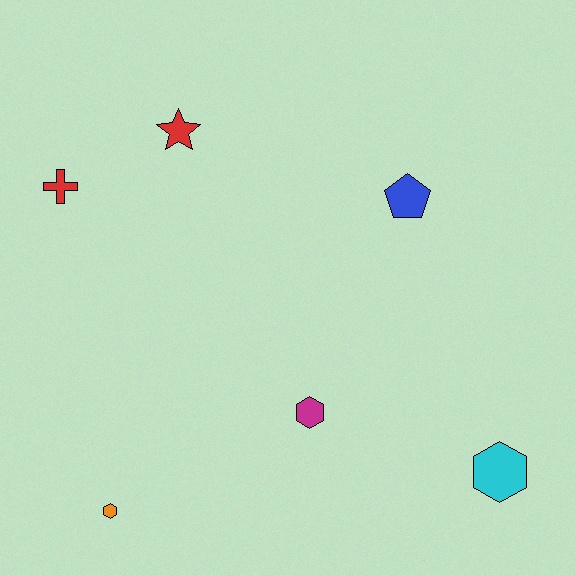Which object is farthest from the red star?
The cyan hexagon is farthest from the red star.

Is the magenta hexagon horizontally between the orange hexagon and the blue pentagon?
Yes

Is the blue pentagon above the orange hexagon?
Yes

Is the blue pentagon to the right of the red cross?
Yes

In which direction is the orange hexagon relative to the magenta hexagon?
The orange hexagon is to the left of the magenta hexagon.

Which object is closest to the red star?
The red cross is closest to the red star.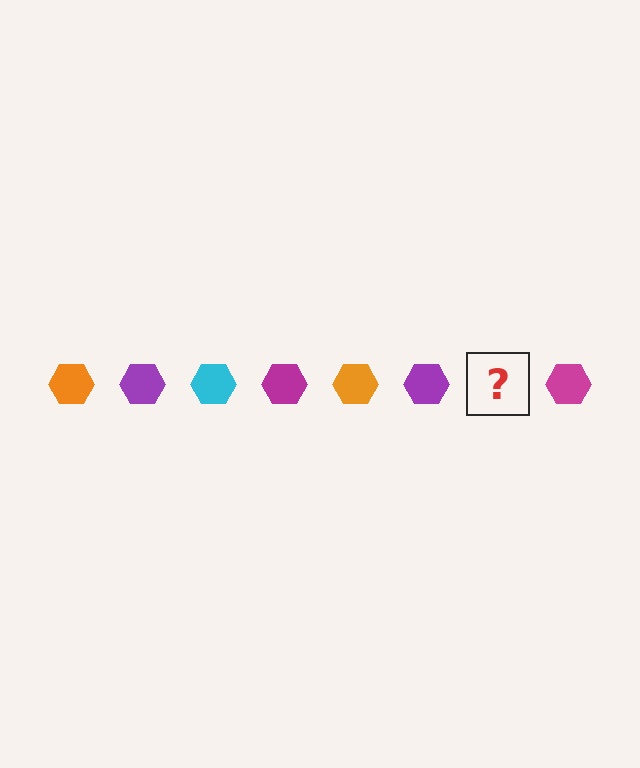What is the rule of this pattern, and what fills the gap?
The rule is that the pattern cycles through orange, purple, cyan, magenta hexagons. The gap should be filled with a cyan hexagon.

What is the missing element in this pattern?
The missing element is a cyan hexagon.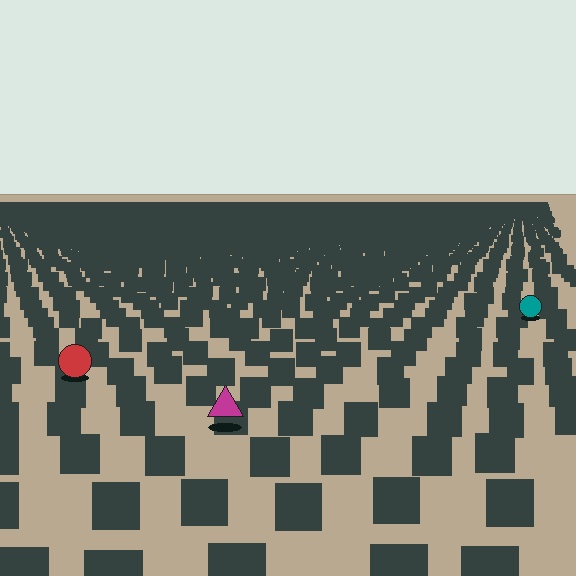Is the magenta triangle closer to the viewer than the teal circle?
Yes. The magenta triangle is closer — you can tell from the texture gradient: the ground texture is coarser near it.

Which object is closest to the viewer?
The magenta triangle is closest. The texture marks near it are larger and more spread out.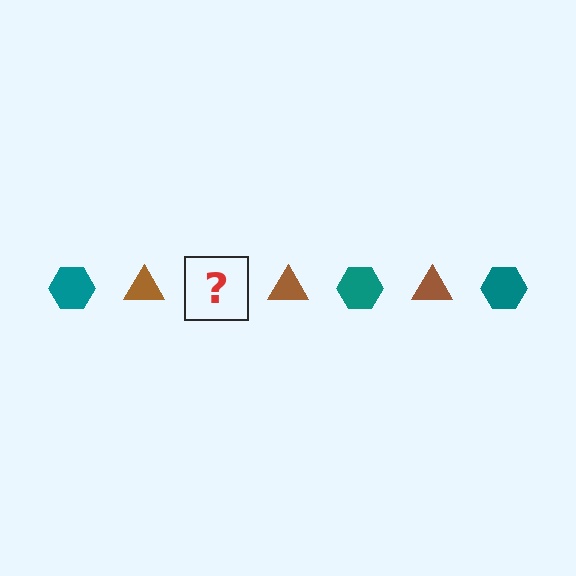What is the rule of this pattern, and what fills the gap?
The rule is that the pattern alternates between teal hexagon and brown triangle. The gap should be filled with a teal hexagon.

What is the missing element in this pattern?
The missing element is a teal hexagon.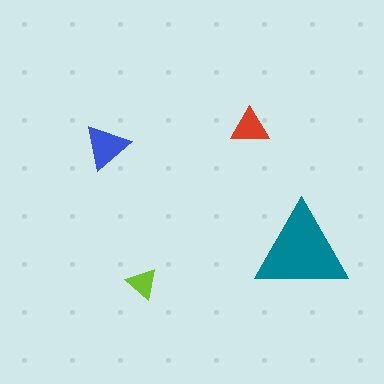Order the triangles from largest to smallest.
the teal one, the blue one, the red one, the lime one.